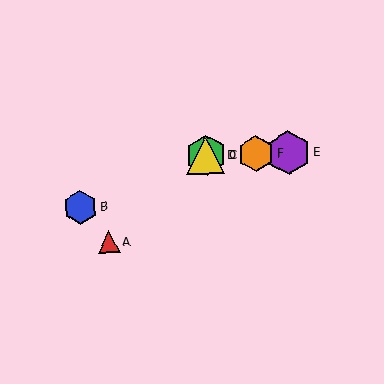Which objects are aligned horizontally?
Objects C, D, E, F are aligned horizontally.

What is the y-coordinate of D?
Object D is at y≈155.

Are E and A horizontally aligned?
No, E is at y≈153 and A is at y≈242.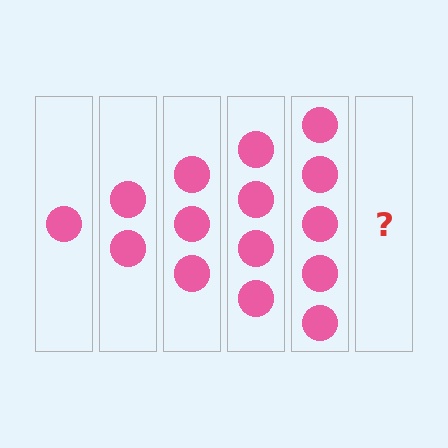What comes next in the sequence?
The next element should be 6 circles.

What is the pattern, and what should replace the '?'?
The pattern is that each step adds one more circle. The '?' should be 6 circles.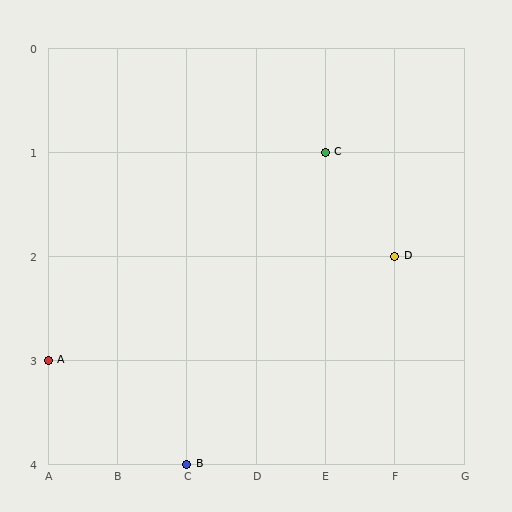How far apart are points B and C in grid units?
Points B and C are 2 columns and 3 rows apart (about 3.6 grid units diagonally).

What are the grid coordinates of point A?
Point A is at grid coordinates (A, 3).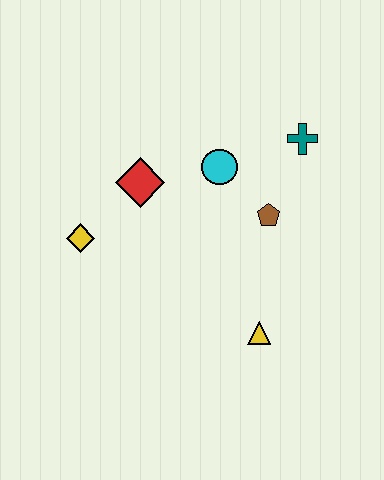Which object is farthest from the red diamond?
The yellow triangle is farthest from the red diamond.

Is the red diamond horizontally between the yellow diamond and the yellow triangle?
Yes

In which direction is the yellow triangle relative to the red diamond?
The yellow triangle is below the red diamond.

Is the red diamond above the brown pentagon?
Yes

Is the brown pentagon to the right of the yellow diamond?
Yes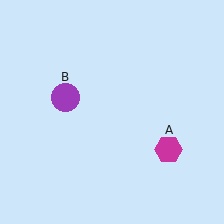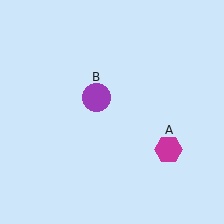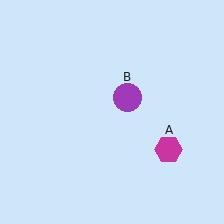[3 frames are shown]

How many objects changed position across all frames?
1 object changed position: purple circle (object B).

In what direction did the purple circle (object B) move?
The purple circle (object B) moved right.